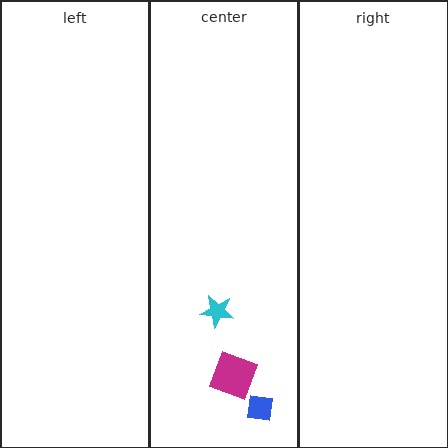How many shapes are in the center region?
3.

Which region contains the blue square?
The center region.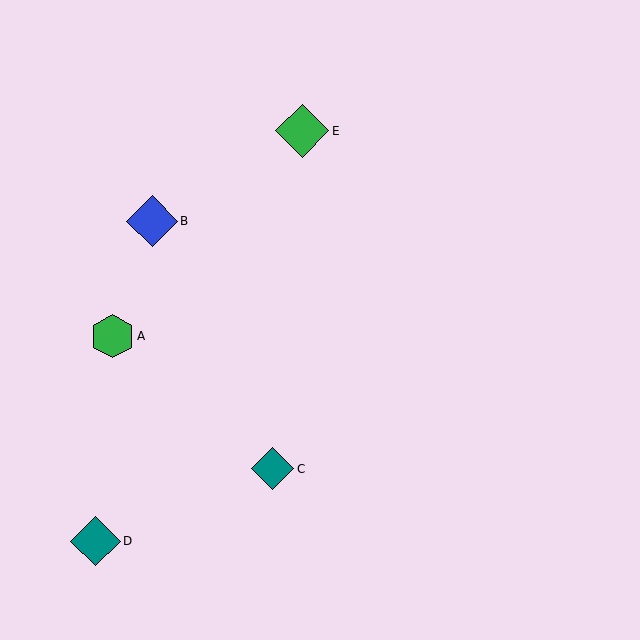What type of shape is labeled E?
Shape E is a green diamond.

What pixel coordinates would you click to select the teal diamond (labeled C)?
Click at (273, 469) to select the teal diamond C.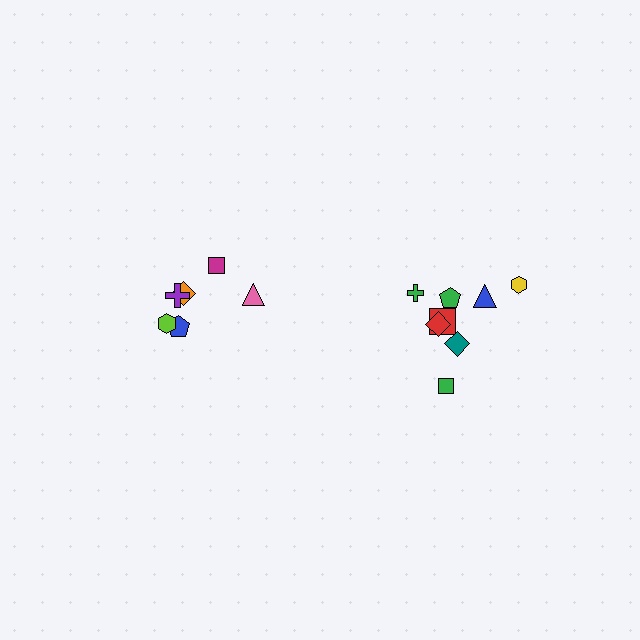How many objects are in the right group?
There are 8 objects.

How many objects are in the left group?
There are 6 objects.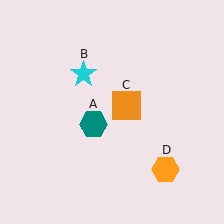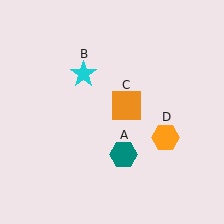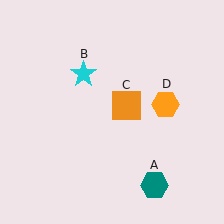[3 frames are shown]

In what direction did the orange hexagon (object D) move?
The orange hexagon (object D) moved up.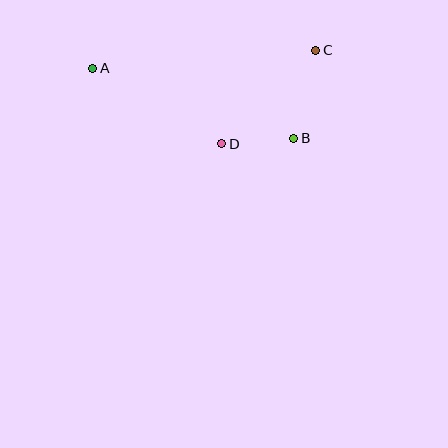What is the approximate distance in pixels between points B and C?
The distance between B and C is approximately 91 pixels.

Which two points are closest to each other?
Points B and D are closest to each other.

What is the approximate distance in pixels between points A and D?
The distance between A and D is approximately 150 pixels.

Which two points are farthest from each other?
Points A and C are farthest from each other.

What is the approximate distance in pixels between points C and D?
The distance between C and D is approximately 133 pixels.